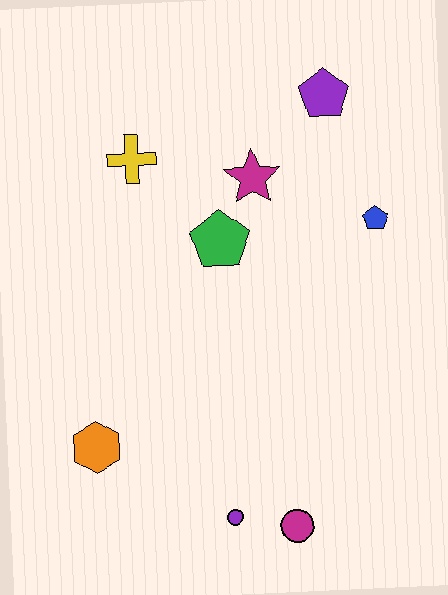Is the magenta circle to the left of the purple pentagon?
Yes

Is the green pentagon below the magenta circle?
No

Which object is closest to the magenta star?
The green pentagon is closest to the magenta star.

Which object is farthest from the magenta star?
The magenta circle is farthest from the magenta star.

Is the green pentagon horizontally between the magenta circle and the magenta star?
No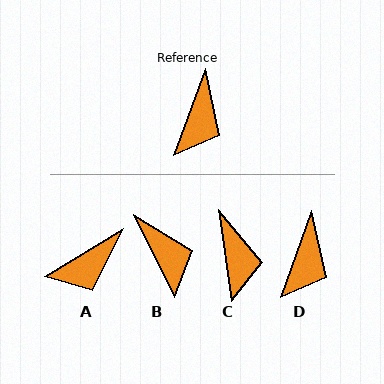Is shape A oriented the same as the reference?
No, it is off by about 39 degrees.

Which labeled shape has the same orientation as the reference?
D.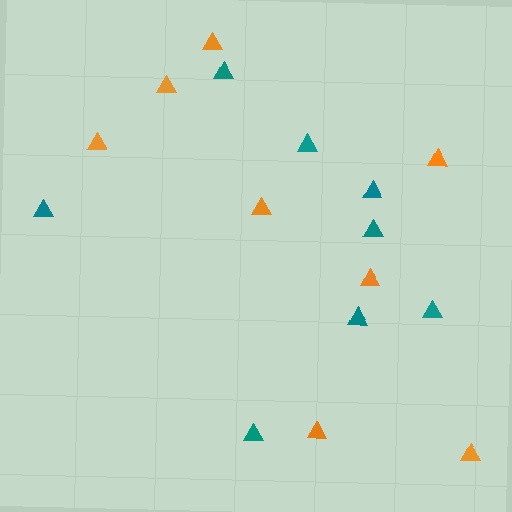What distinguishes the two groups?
There are 2 groups: one group of orange triangles (8) and one group of teal triangles (8).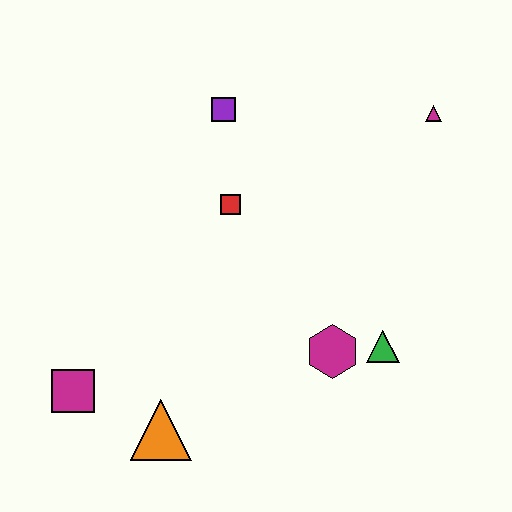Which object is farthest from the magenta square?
The magenta triangle is farthest from the magenta square.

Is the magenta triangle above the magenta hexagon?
Yes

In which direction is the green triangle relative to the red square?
The green triangle is to the right of the red square.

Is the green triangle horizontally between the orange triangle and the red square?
No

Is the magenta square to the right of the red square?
No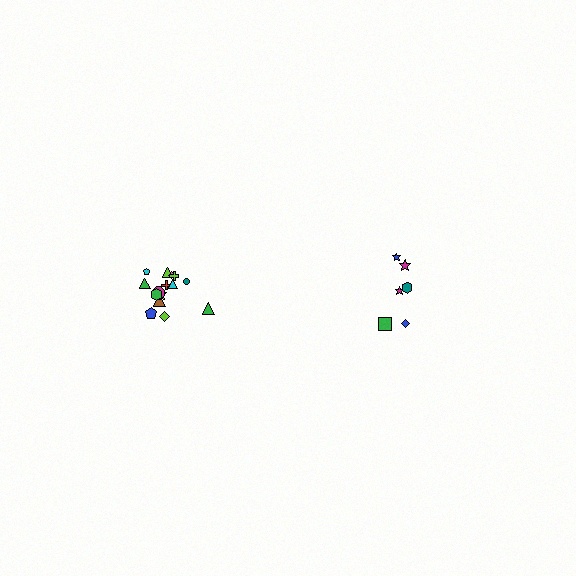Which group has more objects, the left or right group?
The left group.